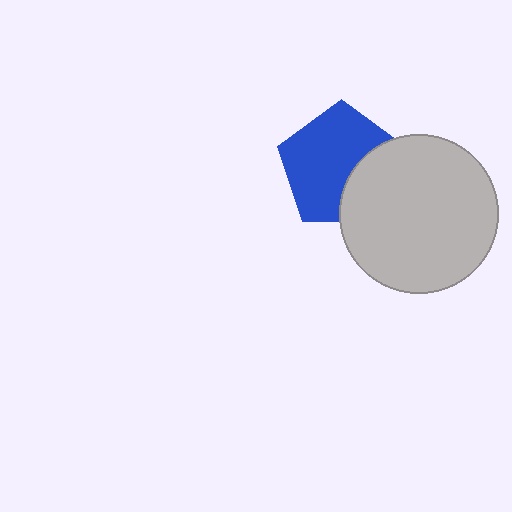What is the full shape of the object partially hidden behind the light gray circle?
The partially hidden object is a blue pentagon.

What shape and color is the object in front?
The object in front is a light gray circle.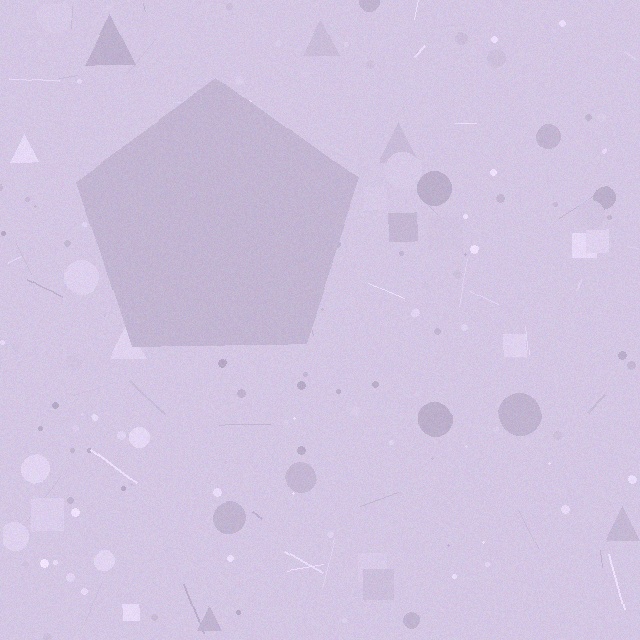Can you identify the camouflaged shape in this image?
The camouflaged shape is a pentagon.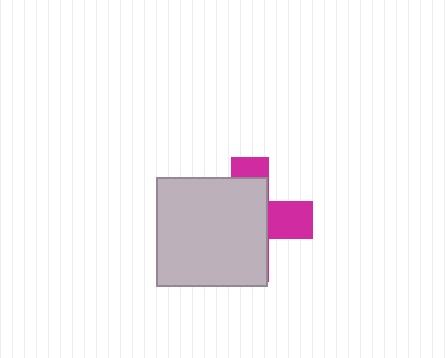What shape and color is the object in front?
The object in front is a light gray rectangle.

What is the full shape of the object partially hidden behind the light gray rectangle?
The partially hidden object is a magenta cross.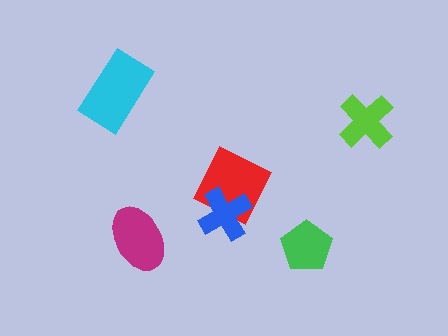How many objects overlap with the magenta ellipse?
0 objects overlap with the magenta ellipse.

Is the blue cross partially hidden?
No, no other shape covers it.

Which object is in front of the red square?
The blue cross is in front of the red square.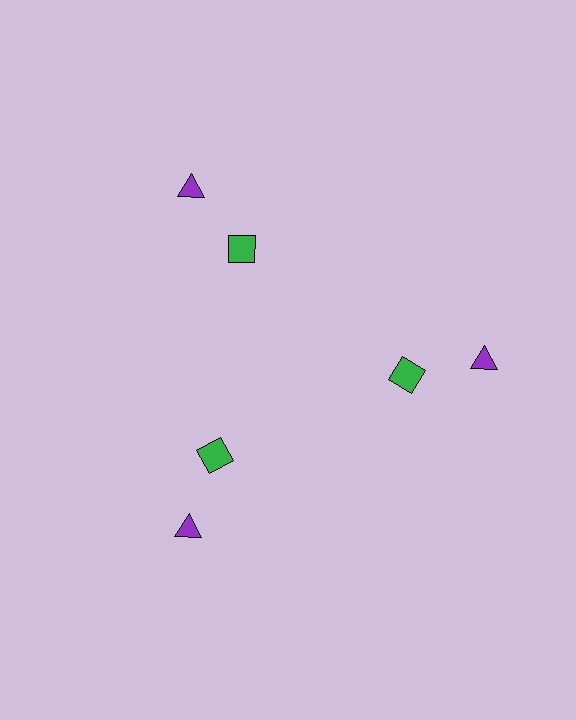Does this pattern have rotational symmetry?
Yes, this pattern has 3-fold rotational symmetry. It looks the same after rotating 120 degrees around the center.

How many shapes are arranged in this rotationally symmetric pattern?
There are 6 shapes, arranged in 3 groups of 2.